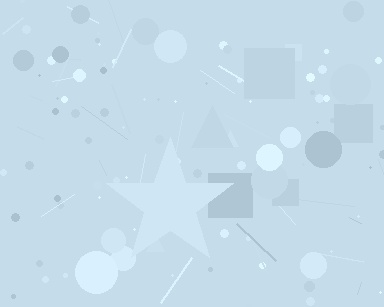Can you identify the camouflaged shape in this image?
The camouflaged shape is a star.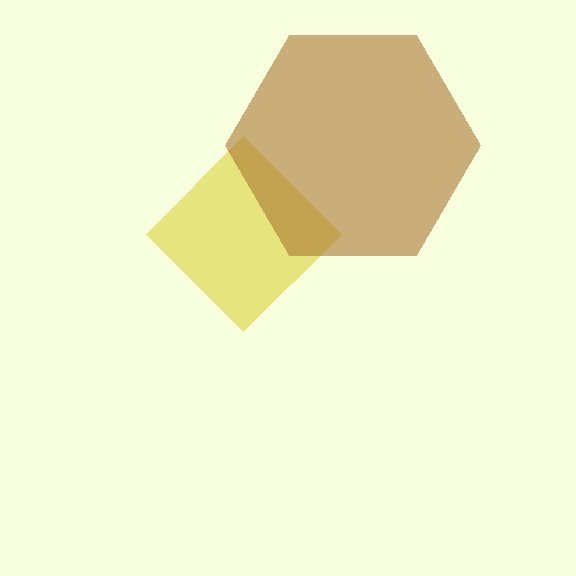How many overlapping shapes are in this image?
There are 2 overlapping shapes in the image.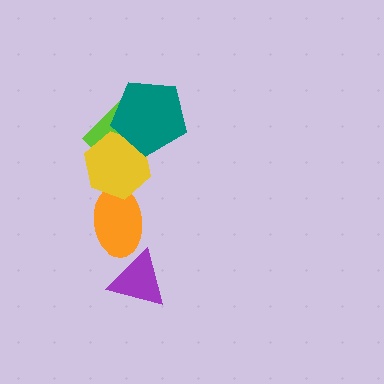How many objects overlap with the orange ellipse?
2 objects overlap with the orange ellipse.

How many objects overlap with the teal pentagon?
2 objects overlap with the teal pentagon.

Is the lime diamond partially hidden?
Yes, it is partially covered by another shape.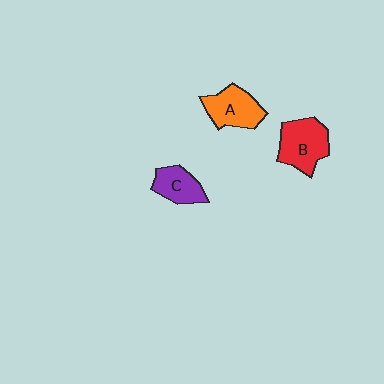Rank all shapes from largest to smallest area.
From largest to smallest: B (red), A (orange), C (purple).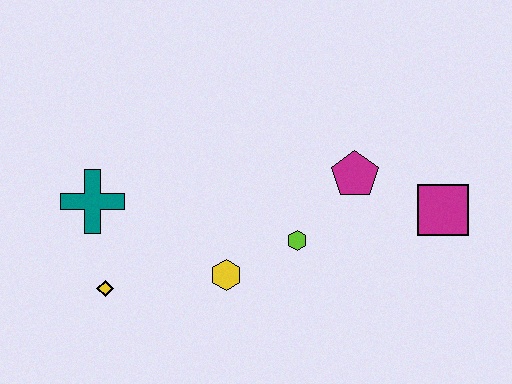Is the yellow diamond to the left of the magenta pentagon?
Yes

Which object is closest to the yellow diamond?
The teal cross is closest to the yellow diamond.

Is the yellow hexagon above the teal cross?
No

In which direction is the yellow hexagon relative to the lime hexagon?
The yellow hexagon is to the left of the lime hexagon.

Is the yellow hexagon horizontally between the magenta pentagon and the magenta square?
No